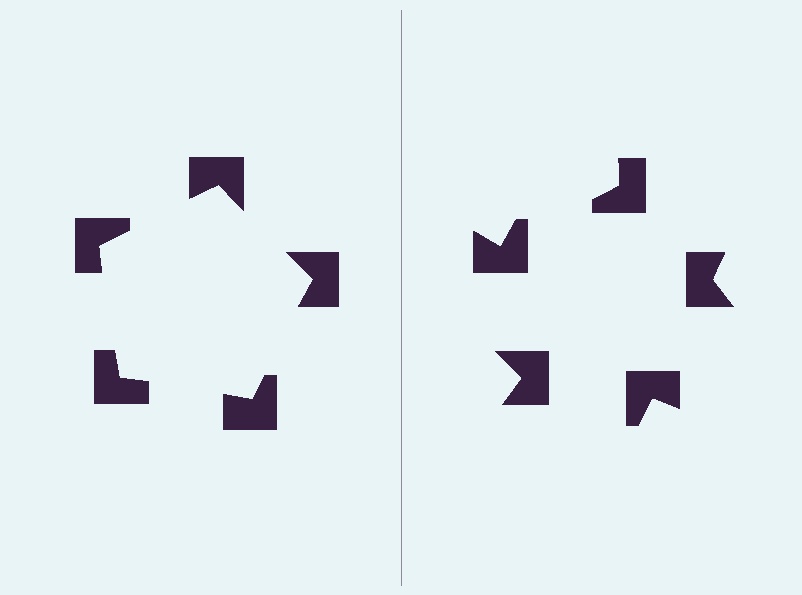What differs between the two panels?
The notched squares are positioned identically on both sides; only the wedge orientations differ. On the left they align to a pentagon; on the right they are misaligned.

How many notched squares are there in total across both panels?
10 — 5 on each side.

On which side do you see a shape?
An illusory pentagon appears on the left side. On the right side the wedge cuts are rotated, so no coherent shape forms.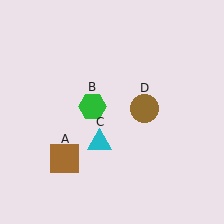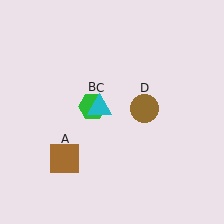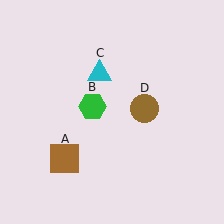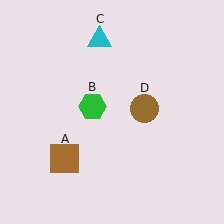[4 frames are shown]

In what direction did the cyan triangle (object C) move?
The cyan triangle (object C) moved up.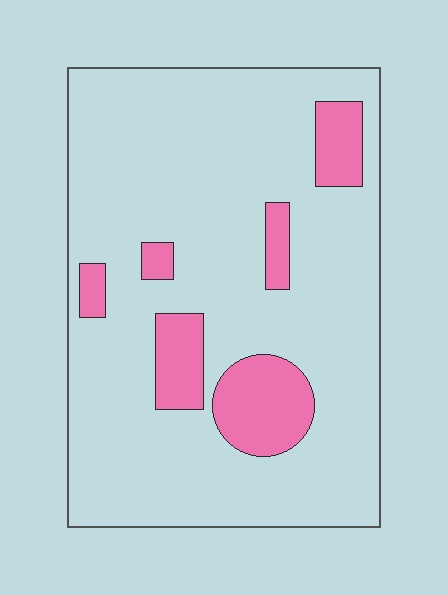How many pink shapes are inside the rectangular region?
6.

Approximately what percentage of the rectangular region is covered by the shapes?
Approximately 15%.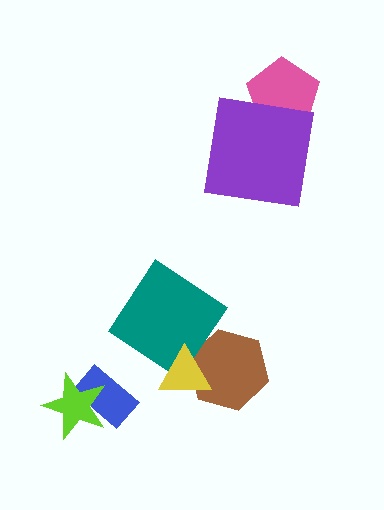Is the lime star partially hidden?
No, no other shape covers it.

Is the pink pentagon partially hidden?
Yes, it is partially covered by another shape.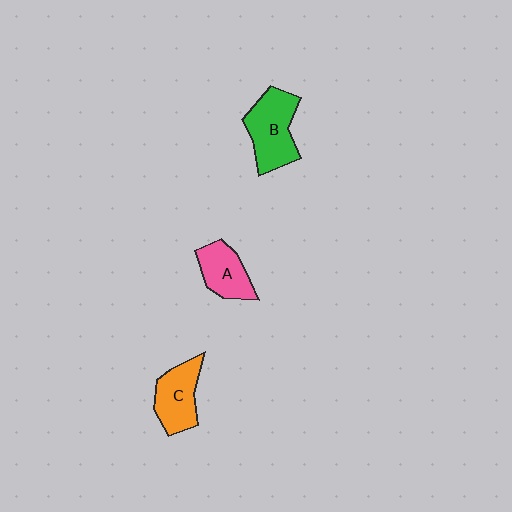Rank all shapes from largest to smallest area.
From largest to smallest: B (green), C (orange), A (pink).